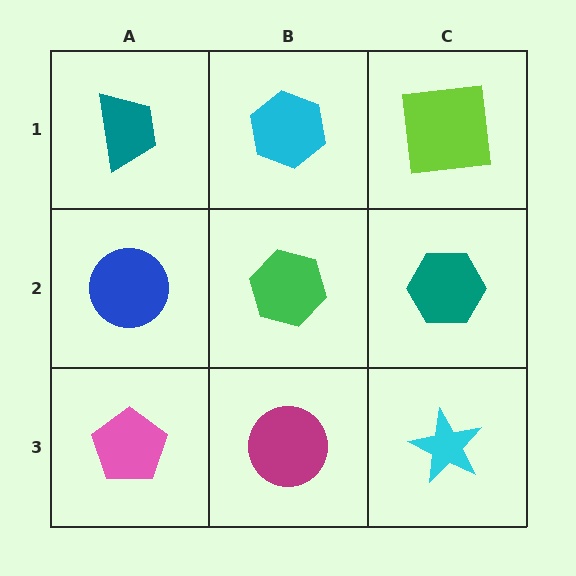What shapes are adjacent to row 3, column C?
A teal hexagon (row 2, column C), a magenta circle (row 3, column B).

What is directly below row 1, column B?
A green hexagon.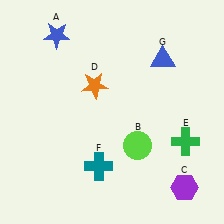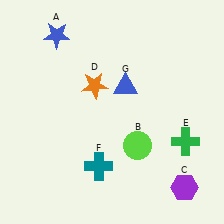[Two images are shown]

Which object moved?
The blue triangle (G) moved left.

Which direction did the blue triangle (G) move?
The blue triangle (G) moved left.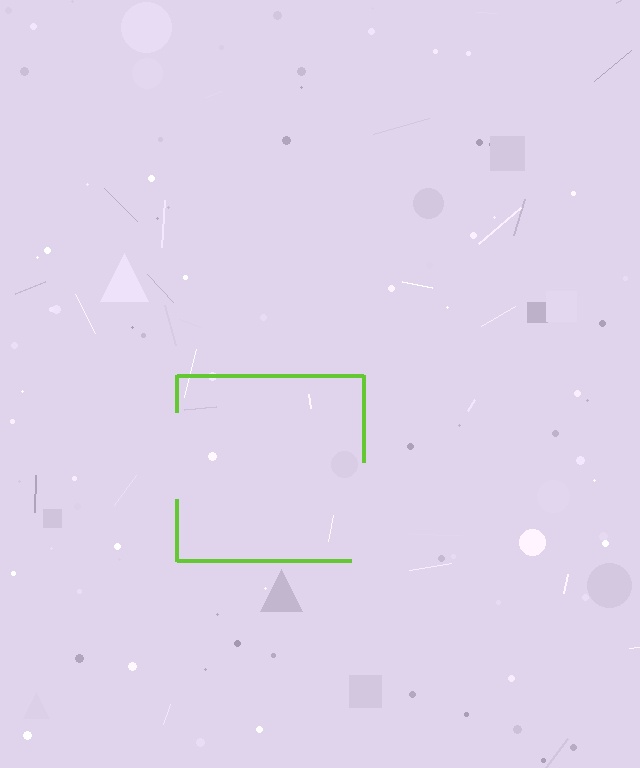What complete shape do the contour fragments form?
The contour fragments form a square.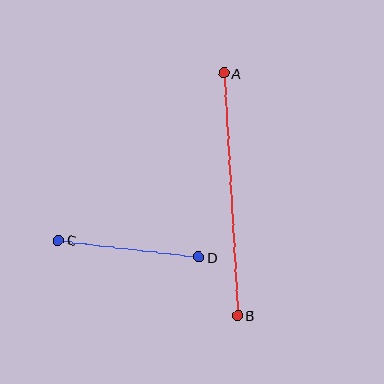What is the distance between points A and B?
The distance is approximately 242 pixels.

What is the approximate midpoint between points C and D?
The midpoint is at approximately (129, 249) pixels.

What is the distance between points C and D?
The distance is approximately 141 pixels.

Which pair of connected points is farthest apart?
Points A and B are farthest apart.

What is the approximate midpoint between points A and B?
The midpoint is at approximately (231, 194) pixels.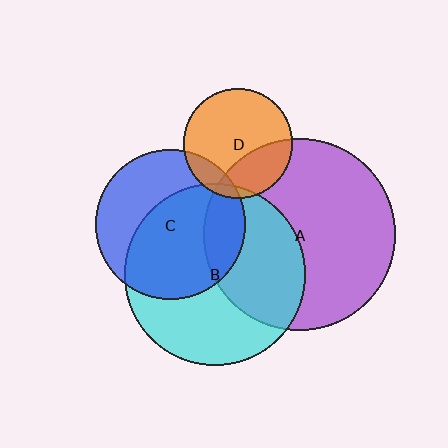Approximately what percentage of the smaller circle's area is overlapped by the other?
Approximately 30%.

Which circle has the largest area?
Circle A (purple).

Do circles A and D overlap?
Yes.